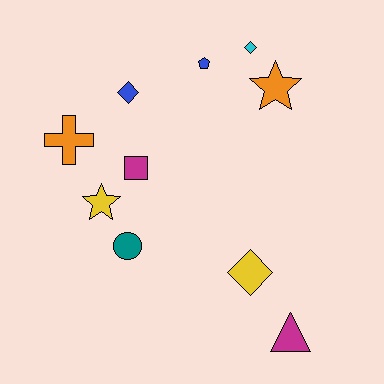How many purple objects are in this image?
There are no purple objects.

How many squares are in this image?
There is 1 square.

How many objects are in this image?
There are 10 objects.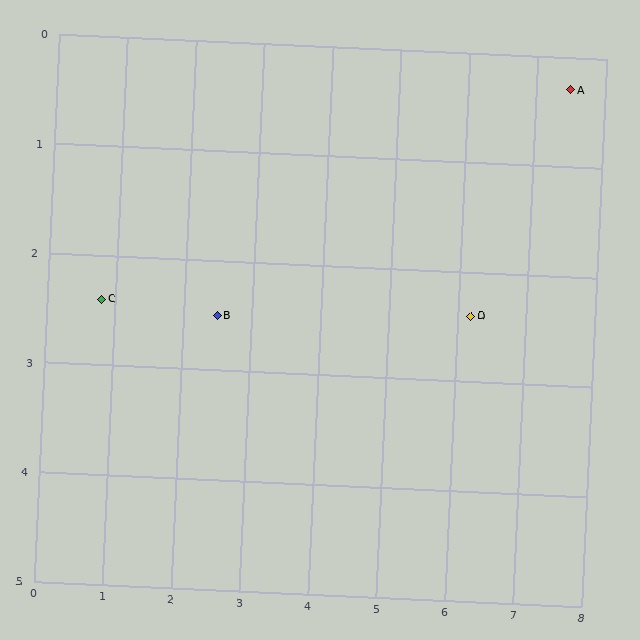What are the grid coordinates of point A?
Point A is at approximately (7.5, 0.3).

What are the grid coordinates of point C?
Point C is at approximately (0.8, 2.4).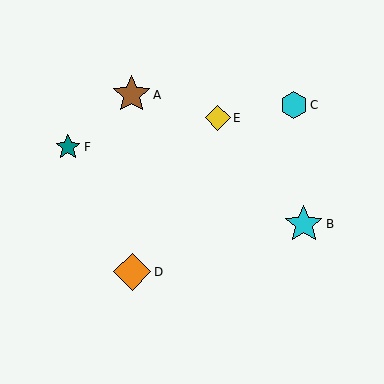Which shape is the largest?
The cyan star (labeled B) is the largest.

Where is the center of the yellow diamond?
The center of the yellow diamond is at (218, 118).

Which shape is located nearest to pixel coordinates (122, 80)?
The brown star (labeled A) at (131, 95) is nearest to that location.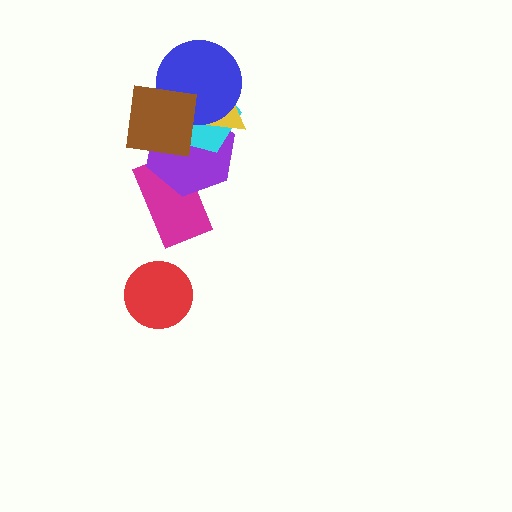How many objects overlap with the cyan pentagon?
4 objects overlap with the cyan pentagon.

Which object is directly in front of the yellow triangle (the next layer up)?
The blue circle is directly in front of the yellow triangle.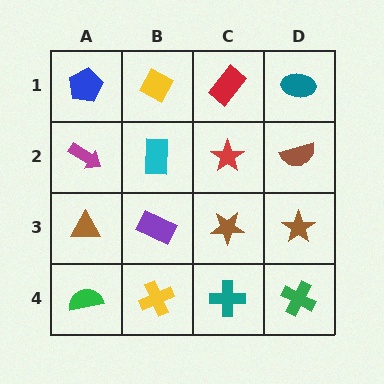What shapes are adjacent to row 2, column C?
A red rectangle (row 1, column C), a brown star (row 3, column C), a cyan rectangle (row 2, column B), a brown semicircle (row 2, column D).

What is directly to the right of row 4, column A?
A yellow cross.